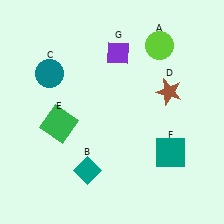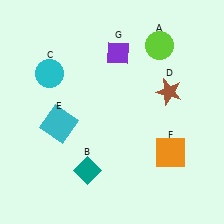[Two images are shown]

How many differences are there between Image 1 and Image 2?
There are 3 differences between the two images.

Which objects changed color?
C changed from teal to cyan. E changed from green to cyan. F changed from teal to orange.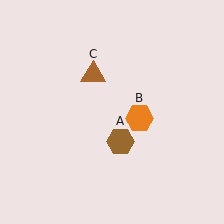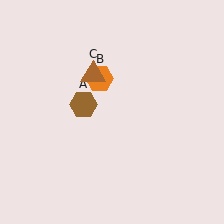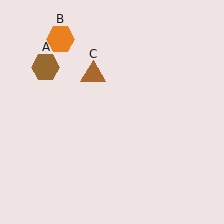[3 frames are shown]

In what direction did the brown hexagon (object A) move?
The brown hexagon (object A) moved up and to the left.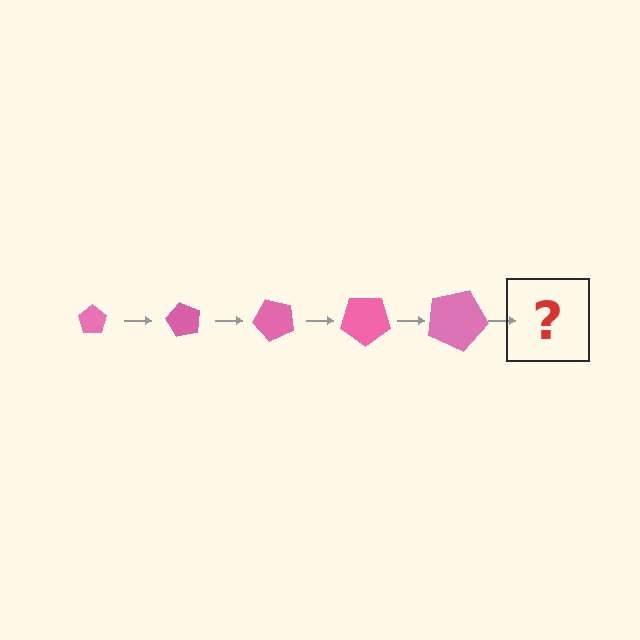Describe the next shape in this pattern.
It should be a pentagon, larger than the previous one and rotated 300 degrees from the start.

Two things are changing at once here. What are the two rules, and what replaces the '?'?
The two rules are that the pentagon grows larger each step and it rotates 60 degrees each step. The '?' should be a pentagon, larger than the previous one and rotated 300 degrees from the start.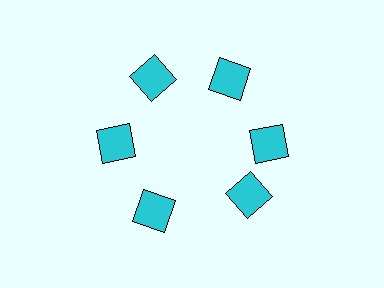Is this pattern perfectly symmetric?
No. The 6 cyan squares are arranged in a ring, but one element near the 5 o'clock position is rotated out of alignment along the ring, breaking the 6-fold rotational symmetry.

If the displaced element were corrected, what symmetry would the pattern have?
It would have 6-fold rotational symmetry — the pattern would map onto itself every 60 degrees.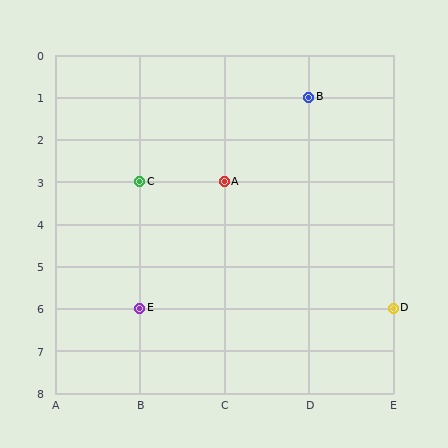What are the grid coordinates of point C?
Point C is at grid coordinates (B, 3).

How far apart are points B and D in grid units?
Points B and D are 1 column and 5 rows apart (about 5.1 grid units diagonally).